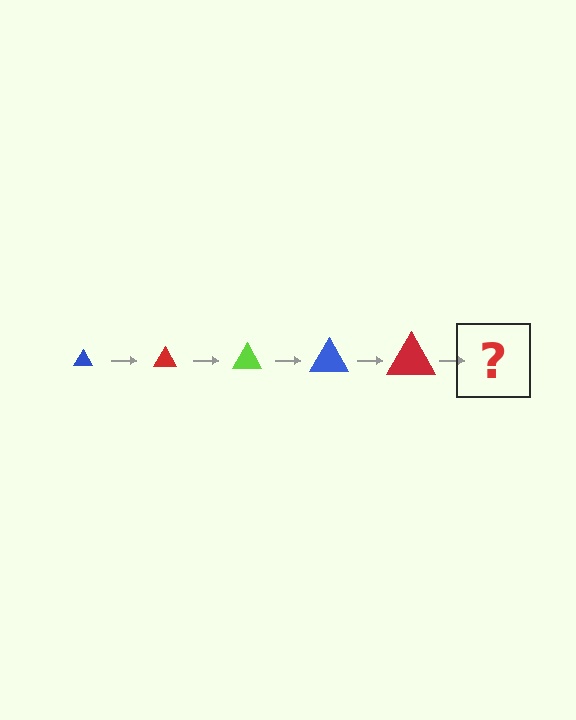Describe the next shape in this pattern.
It should be a lime triangle, larger than the previous one.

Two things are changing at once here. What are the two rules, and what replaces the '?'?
The two rules are that the triangle grows larger each step and the color cycles through blue, red, and lime. The '?' should be a lime triangle, larger than the previous one.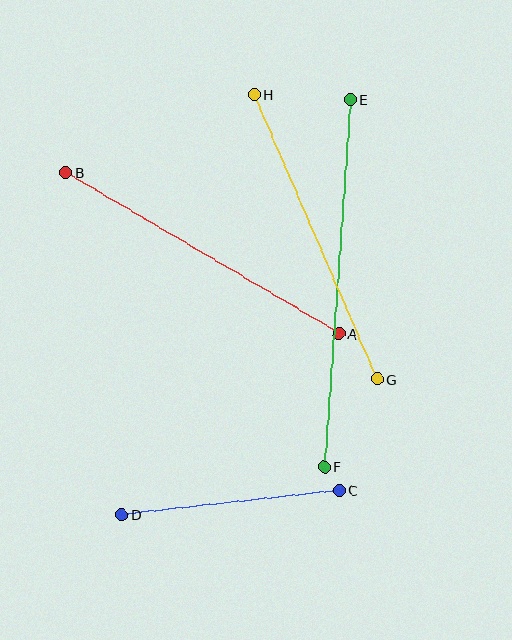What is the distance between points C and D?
The distance is approximately 219 pixels.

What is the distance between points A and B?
The distance is approximately 317 pixels.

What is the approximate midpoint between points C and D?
The midpoint is at approximately (230, 502) pixels.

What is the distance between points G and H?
The distance is approximately 310 pixels.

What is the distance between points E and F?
The distance is approximately 369 pixels.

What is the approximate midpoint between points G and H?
The midpoint is at approximately (316, 237) pixels.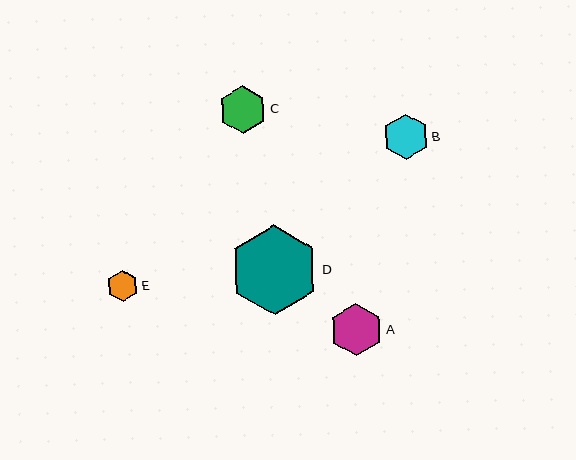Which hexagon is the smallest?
Hexagon E is the smallest with a size of approximately 31 pixels.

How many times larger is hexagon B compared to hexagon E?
Hexagon B is approximately 1.5 times the size of hexagon E.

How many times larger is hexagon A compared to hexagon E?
Hexagon A is approximately 1.7 times the size of hexagon E.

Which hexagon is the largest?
Hexagon D is the largest with a size of approximately 90 pixels.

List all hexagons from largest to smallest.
From largest to smallest: D, A, C, B, E.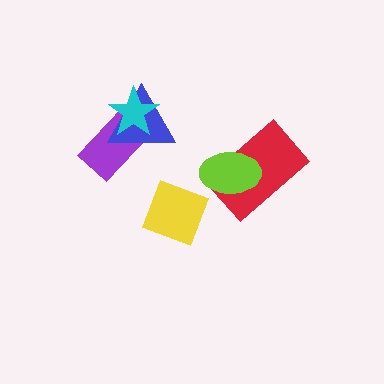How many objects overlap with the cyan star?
2 objects overlap with the cyan star.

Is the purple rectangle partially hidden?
Yes, it is partially covered by another shape.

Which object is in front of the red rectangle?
The lime ellipse is in front of the red rectangle.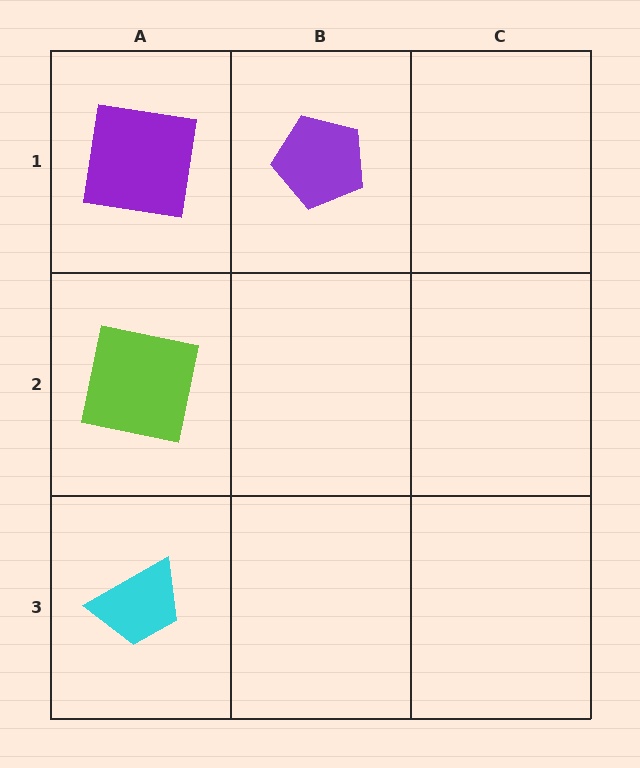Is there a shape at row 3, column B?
No, that cell is empty.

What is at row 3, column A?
A cyan trapezoid.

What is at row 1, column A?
A purple square.